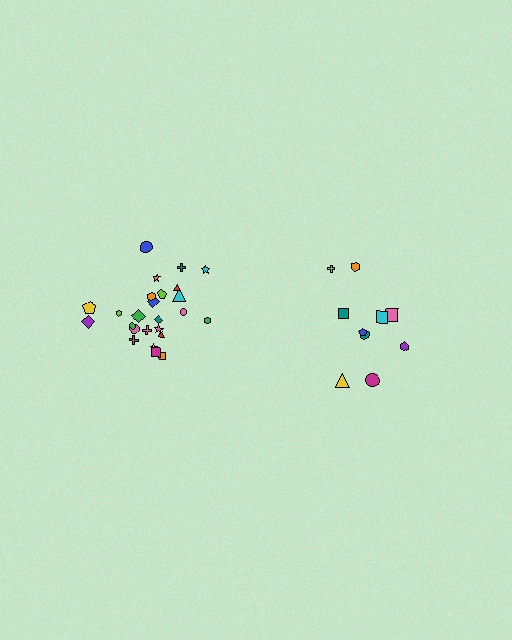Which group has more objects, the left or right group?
The left group.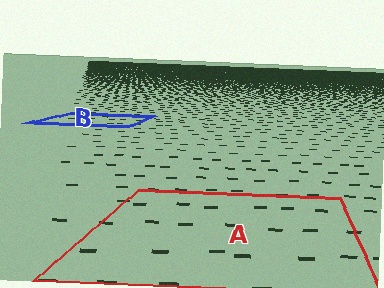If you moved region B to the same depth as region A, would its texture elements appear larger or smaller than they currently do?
They would appear larger. At a closer depth, the same texture elements are projected at a bigger on-screen size.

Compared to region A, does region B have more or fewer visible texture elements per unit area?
Region B has more texture elements per unit area — they are packed more densely because it is farther away.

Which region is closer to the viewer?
Region A is closer. The texture elements there are larger and more spread out.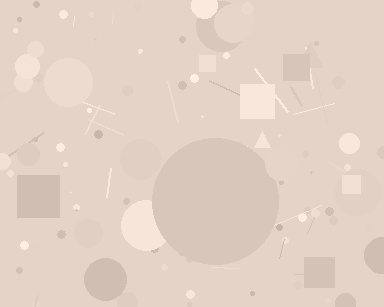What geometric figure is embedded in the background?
A circle is embedded in the background.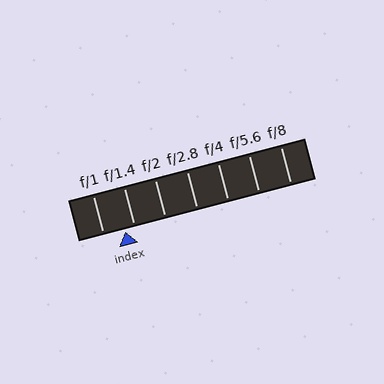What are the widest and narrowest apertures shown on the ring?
The widest aperture shown is f/1 and the narrowest is f/8.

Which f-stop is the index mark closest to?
The index mark is closest to f/1.4.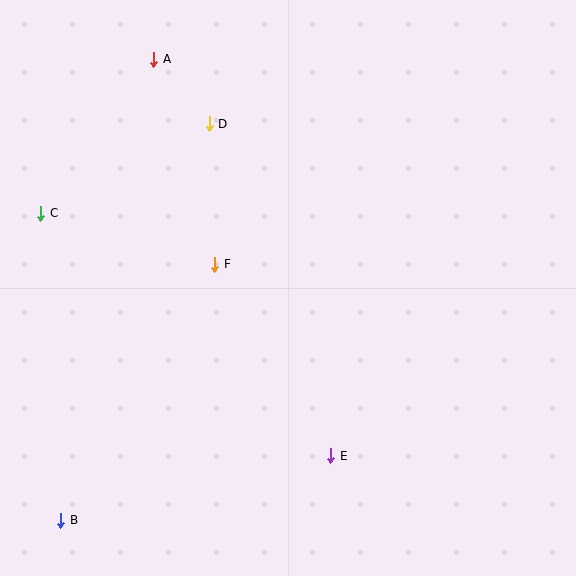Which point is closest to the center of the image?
Point F at (214, 264) is closest to the center.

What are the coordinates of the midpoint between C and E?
The midpoint between C and E is at (186, 335).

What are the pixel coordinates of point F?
Point F is at (214, 264).